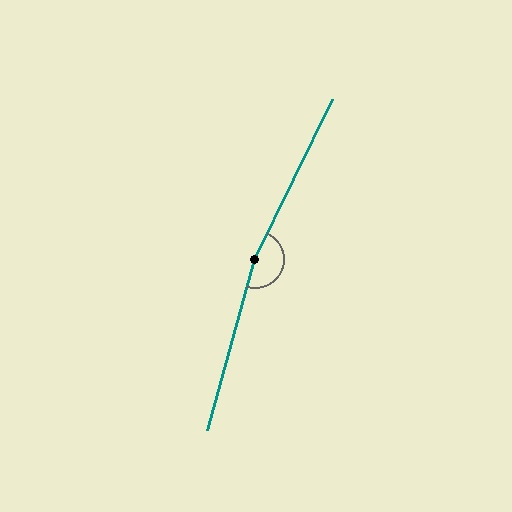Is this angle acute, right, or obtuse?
It is obtuse.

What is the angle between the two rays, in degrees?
Approximately 170 degrees.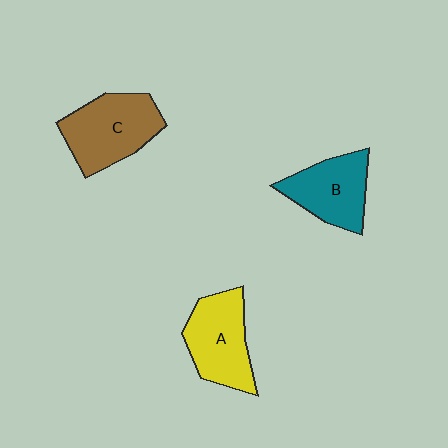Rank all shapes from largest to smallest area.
From largest to smallest: C (brown), A (yellow), B (teal).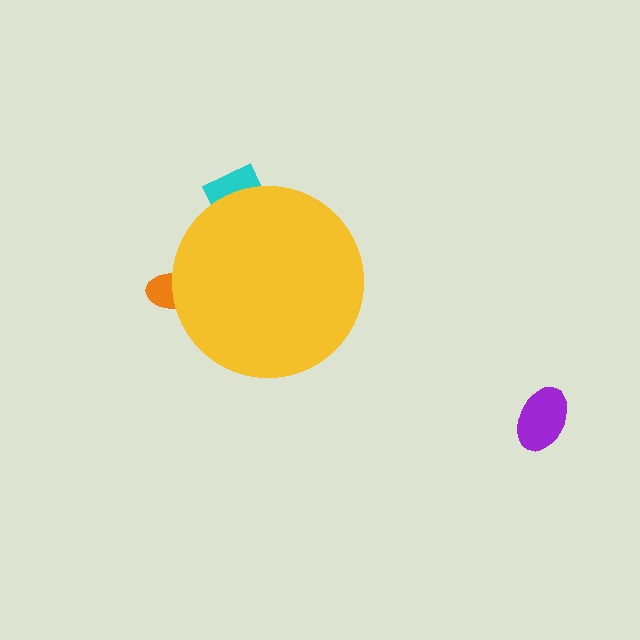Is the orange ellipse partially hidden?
Yes, the orange ellipse is partially hidden behind the yellow circle.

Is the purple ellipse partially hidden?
No, the purple ellipse is fully visible.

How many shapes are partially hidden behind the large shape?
2 shapes are partially hidden.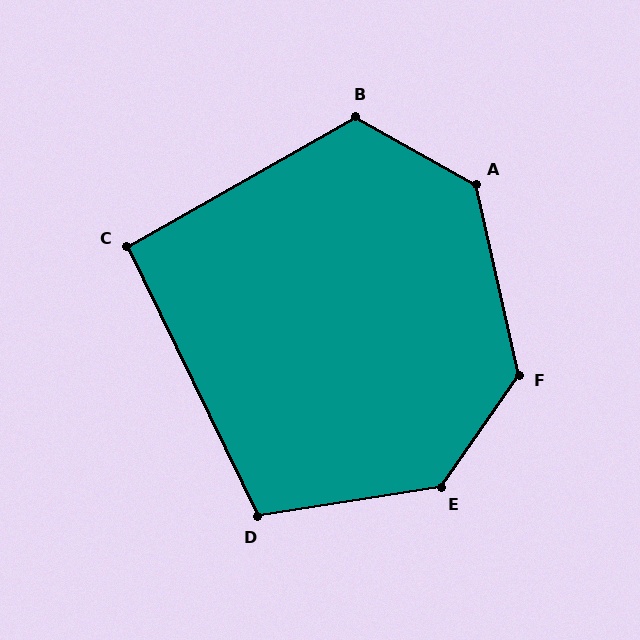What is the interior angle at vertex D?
Approximately 107 degrees (obtuse).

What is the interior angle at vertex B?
Approximately 121 degrees (obtuse).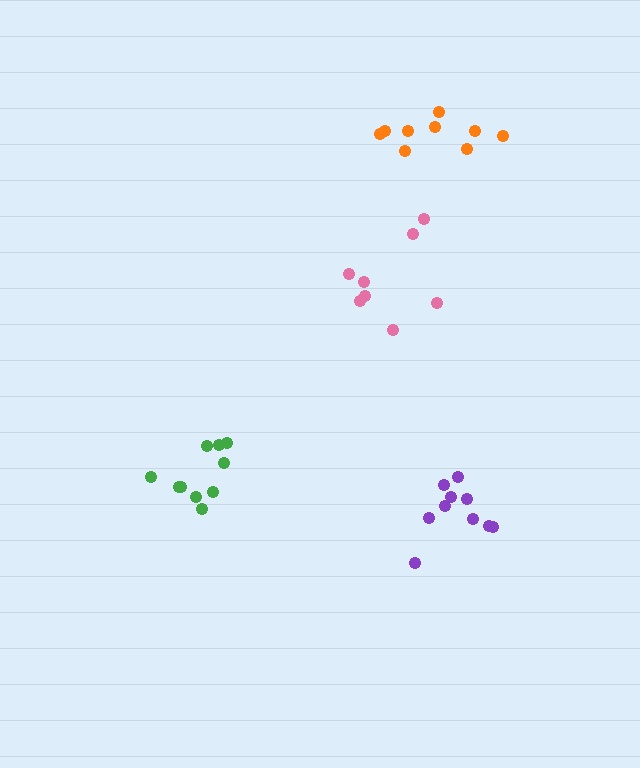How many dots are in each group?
Group 1: 10 dots, Group 2: 9 dots, Group 3: 10 dots, Group 4: 8 dots (37 total).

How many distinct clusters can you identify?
There are 4 distinct clusters.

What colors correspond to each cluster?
The clusters are colored: purple, orange, green, pink.